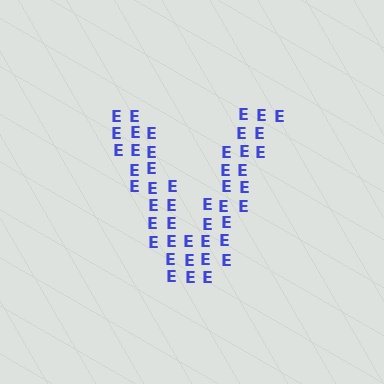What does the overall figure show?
The overall figure shows the letter V.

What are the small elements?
The small elements are letter E's.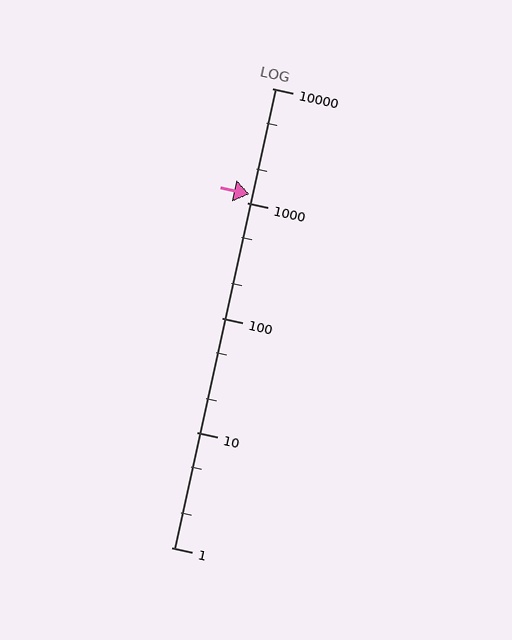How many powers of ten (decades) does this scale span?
The scale spans 4 decades, from 1 to 10000.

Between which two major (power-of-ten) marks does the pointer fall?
The pointer is between 1000 and 10000.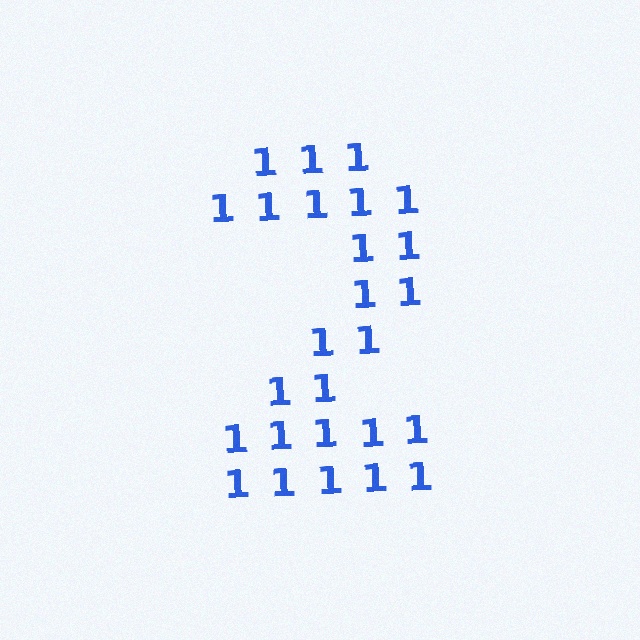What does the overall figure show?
The overall figure shows the digit 2.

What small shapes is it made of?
It is made of small digit 1's.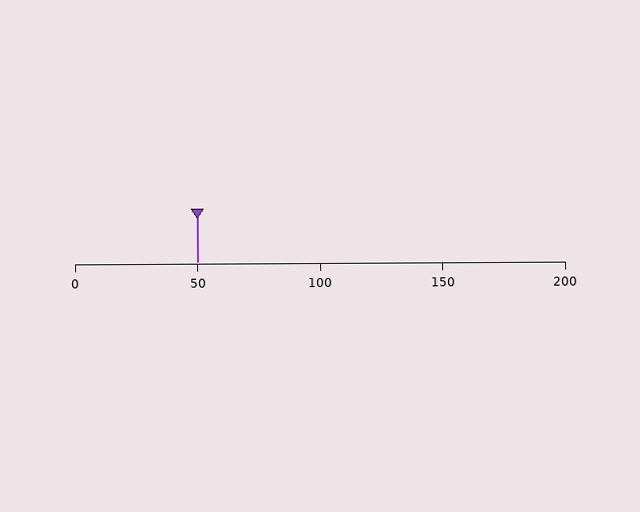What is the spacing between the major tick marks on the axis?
The major ticks are spaced 50 apart.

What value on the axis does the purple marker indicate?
The marker indicates approximately 50.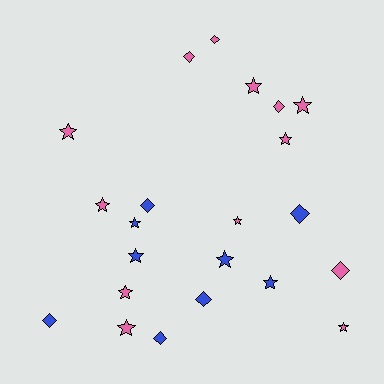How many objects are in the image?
There are 22 objects.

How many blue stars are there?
There are 4 blue stars.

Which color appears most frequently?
Pink, with 13 objects.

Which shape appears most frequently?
Star, with 13 objects.